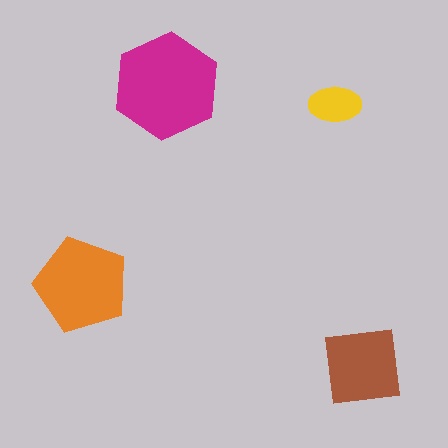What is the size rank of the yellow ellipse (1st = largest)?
4th.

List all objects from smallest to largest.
The yellow ellipse, the brown square, the orange pentagon, the magenta hexagon.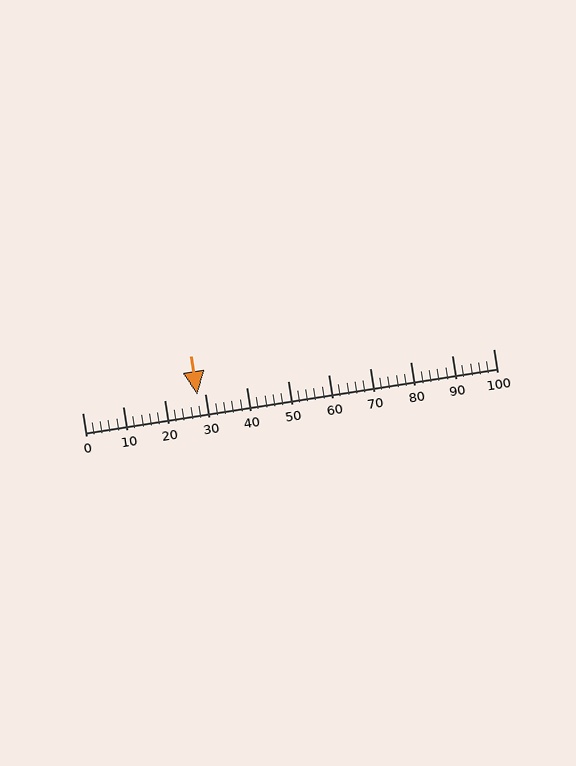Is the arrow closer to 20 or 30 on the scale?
The arrow is closer to 30.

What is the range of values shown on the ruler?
The ruler shows values from 0 to 100.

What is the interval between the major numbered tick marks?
The major tick marks are spaced 10 units apart.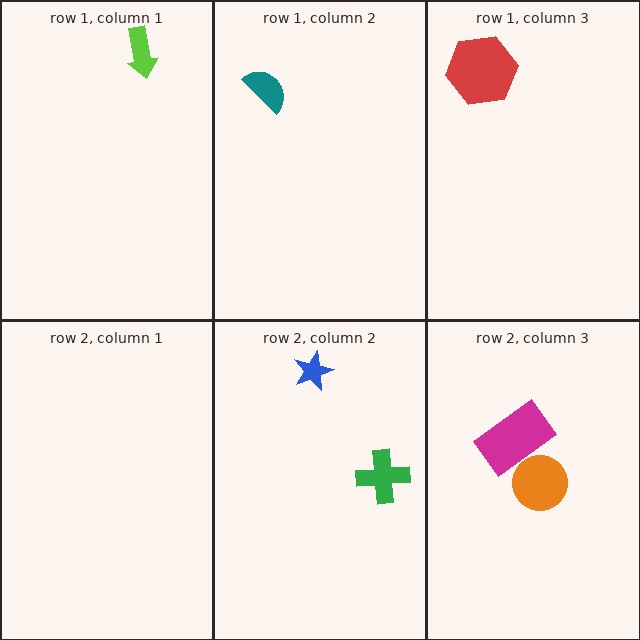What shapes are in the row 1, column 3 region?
The red hexagon.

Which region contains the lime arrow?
The row 1, column 1 region.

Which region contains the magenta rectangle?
The row 2, column 3 region.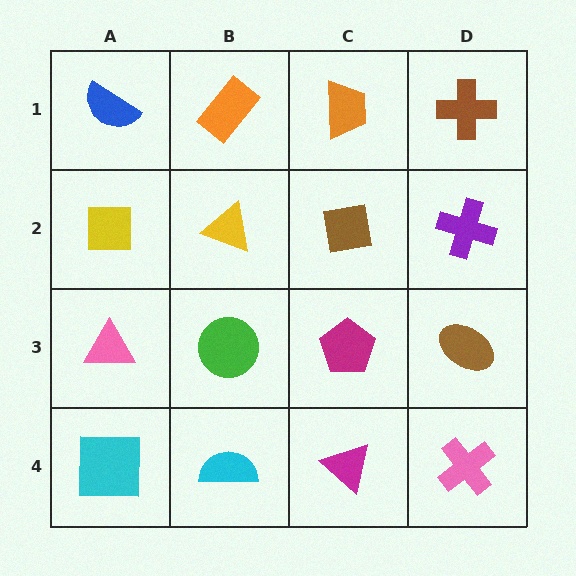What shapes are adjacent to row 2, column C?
An orange trapezoid (row 1, column C), a magenta pentagon (row 3, column C), a yellow triangle (row 2, column B), a purple cross (row 2, column D).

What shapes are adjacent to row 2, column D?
A brown cross (row 1, column D), a brown ellipse (row 3, column D), a brown square (row 2, column C).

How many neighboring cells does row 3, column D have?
3.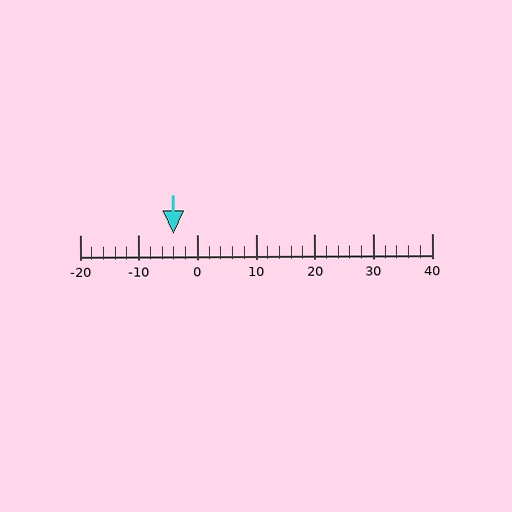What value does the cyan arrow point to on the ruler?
The cyan arrow points to approximately -4.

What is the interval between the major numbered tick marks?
The major tick marks are spaced 10 units apart.